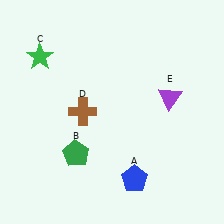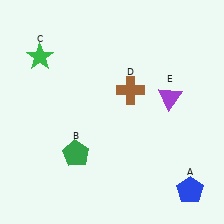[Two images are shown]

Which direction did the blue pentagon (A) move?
The blue pentagon (A) moved right.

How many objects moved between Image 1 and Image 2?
2 objects moved between the two images.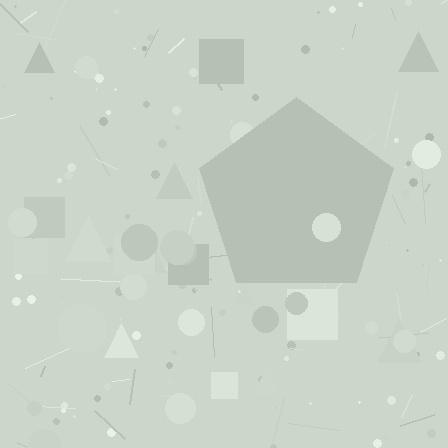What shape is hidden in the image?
A pentagon is hidden in the image.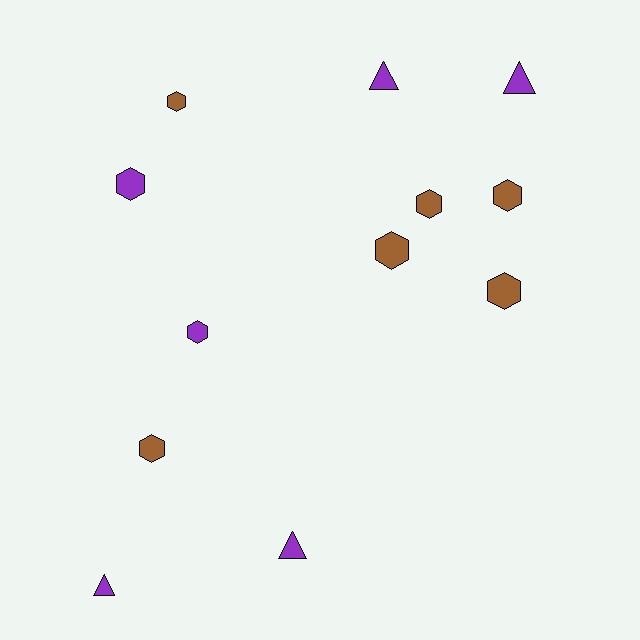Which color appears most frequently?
Purple, with 6 objects.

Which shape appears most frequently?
Hexagon, with 8 objects.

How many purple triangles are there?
There are 4 purple triangles.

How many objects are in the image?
There are 12 objects.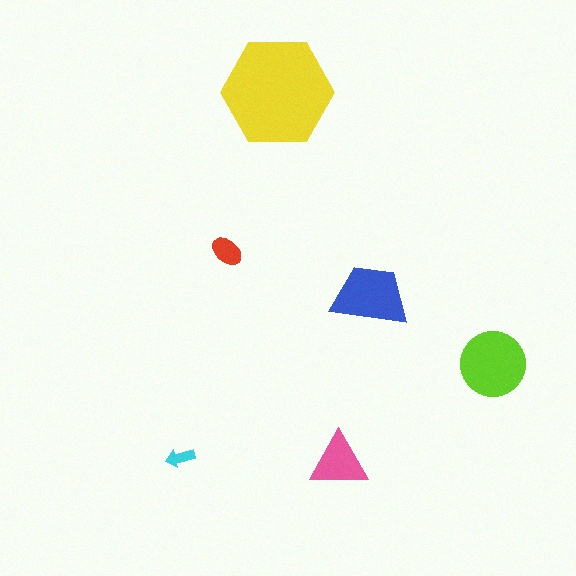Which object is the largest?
The yellow hexagon.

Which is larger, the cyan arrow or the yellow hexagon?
The yellow hexagon.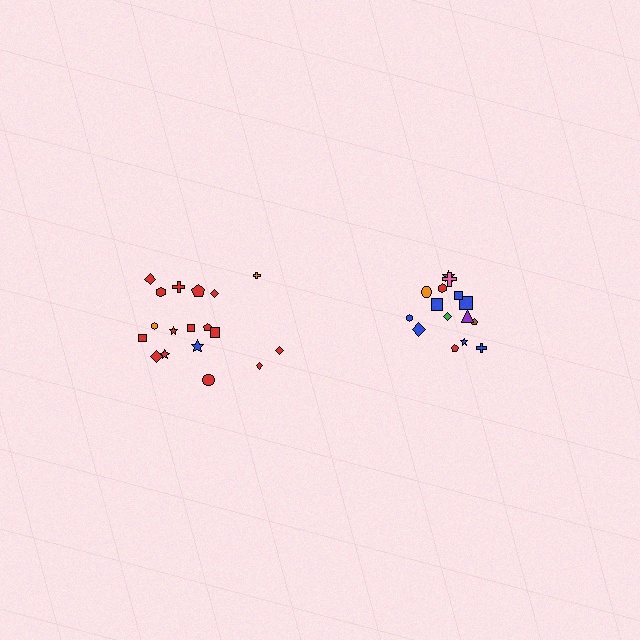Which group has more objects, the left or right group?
The left group.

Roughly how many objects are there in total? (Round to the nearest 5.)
Roughly 35 objects in total.